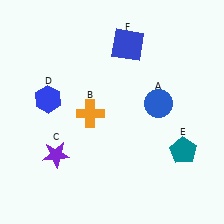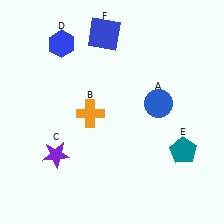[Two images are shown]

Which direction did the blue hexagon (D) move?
The blue hexagon (D) moved up.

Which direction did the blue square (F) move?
The blue square (F) moved left.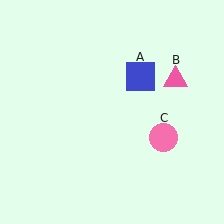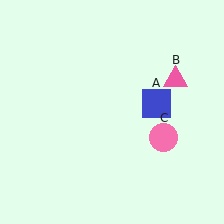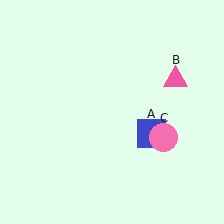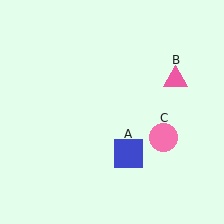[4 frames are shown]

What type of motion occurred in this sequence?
The blue square (object A) rotated clockwise around the center of the scene.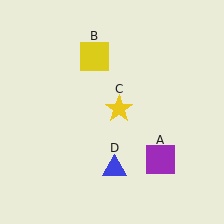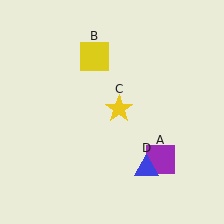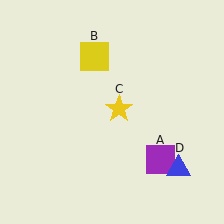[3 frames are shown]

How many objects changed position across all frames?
1 object changed position: blue triangle (object D).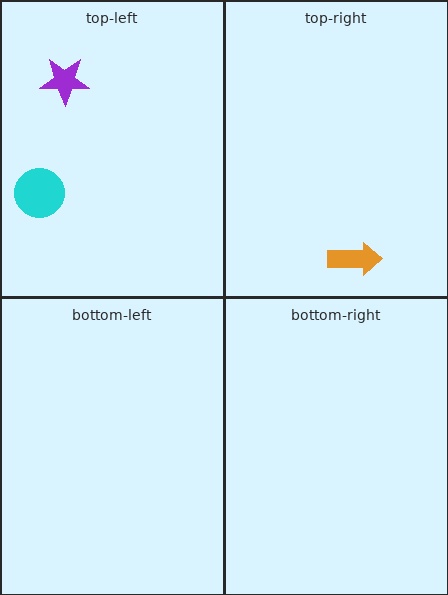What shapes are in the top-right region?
The orange arrow.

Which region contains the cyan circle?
The top-left region.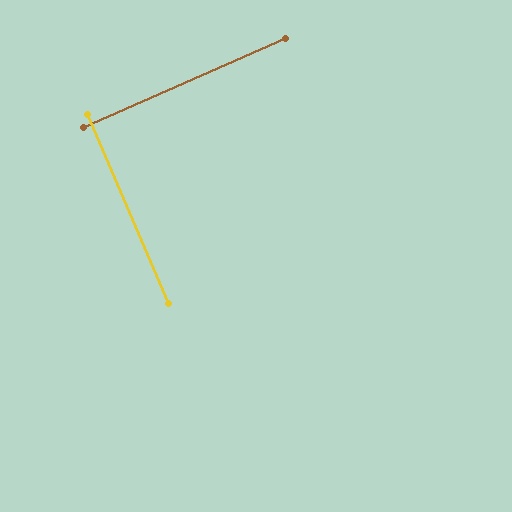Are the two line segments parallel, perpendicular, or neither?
Perpendicular — they meet at approximately 89°.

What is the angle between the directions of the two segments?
Approximately 89 degrees.